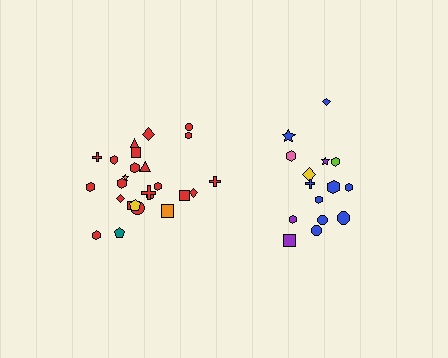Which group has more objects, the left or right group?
The left group.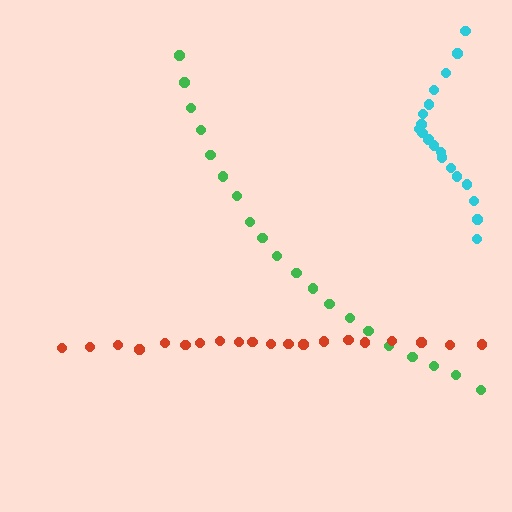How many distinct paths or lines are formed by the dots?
There are 3 distinct paths.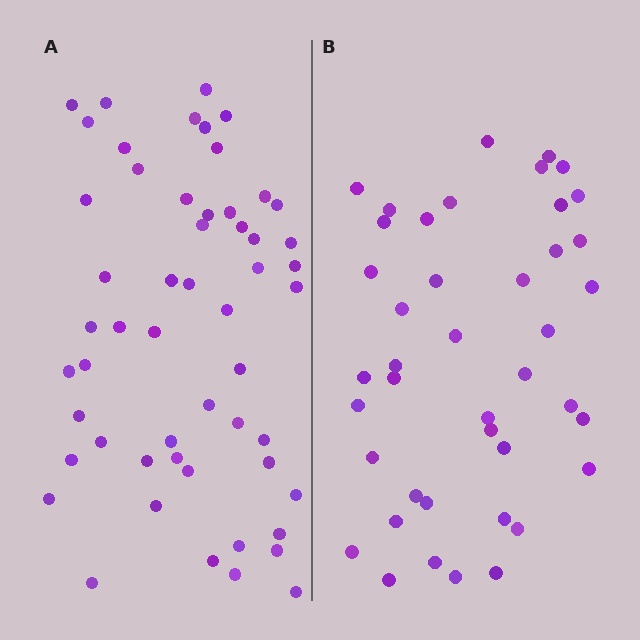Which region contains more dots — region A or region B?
Region A (the left region) has more dots.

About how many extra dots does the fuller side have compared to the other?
Region A has roughly 12 or so more dots than region B.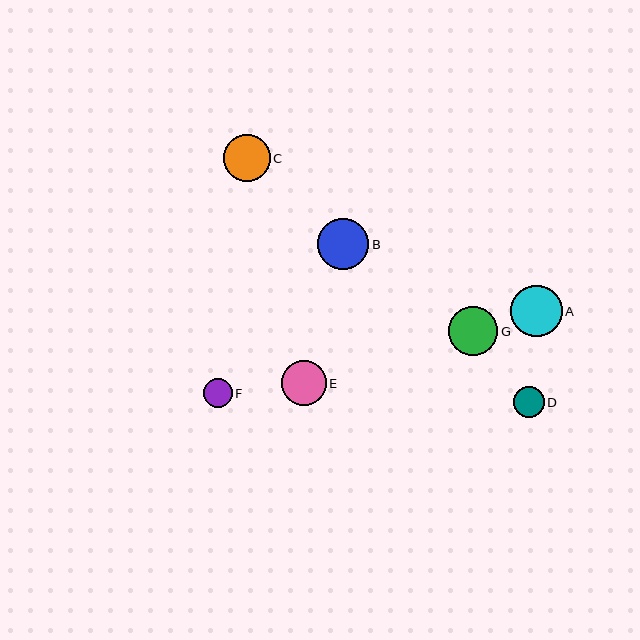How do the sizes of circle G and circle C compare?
Circle G and circle C are approximately the same size.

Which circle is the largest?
Circle A is the largest with a size of approximately 51 pixels.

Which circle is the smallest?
Circle F is the smallest with a size of approximately 29 pixels.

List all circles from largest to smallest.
From largest to smallest: A, B, G, C, E, D, F.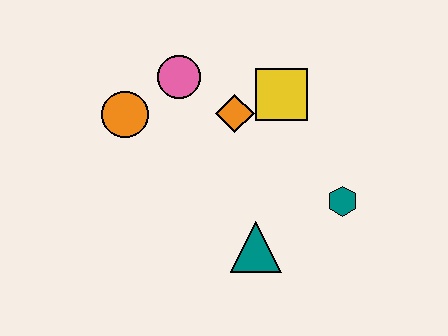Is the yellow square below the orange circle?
No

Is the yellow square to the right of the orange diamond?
Yes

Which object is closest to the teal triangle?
The teal hexagon is closest to the teal triangle.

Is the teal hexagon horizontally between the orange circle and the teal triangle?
No